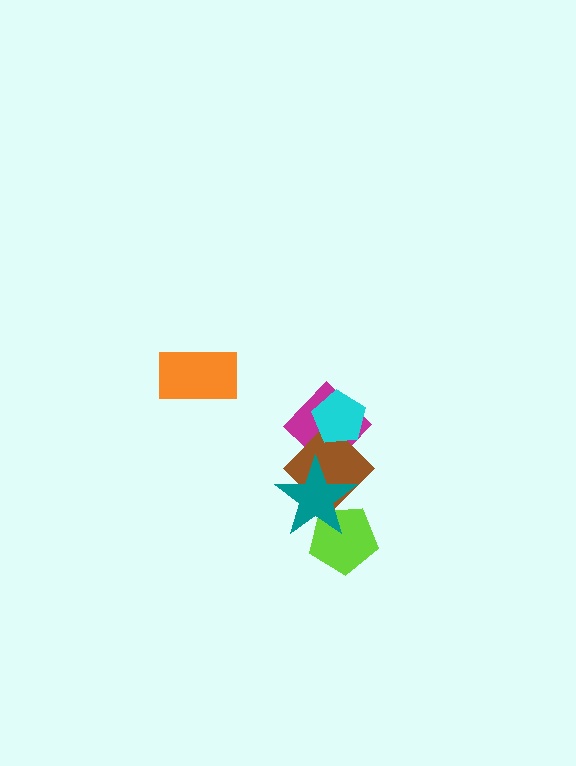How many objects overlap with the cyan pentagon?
2 objects overlap with the cyan pentagon.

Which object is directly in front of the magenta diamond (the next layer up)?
The brown diamond is directly in front of the magenta diamond.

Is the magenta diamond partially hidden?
Yes, it is partially covered by another shape.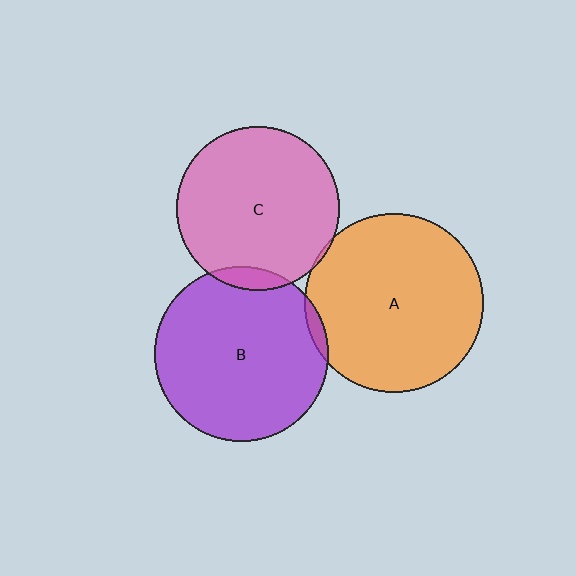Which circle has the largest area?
Circle A (orange).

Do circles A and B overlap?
Yes.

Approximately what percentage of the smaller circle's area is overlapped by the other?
Approximately 5%.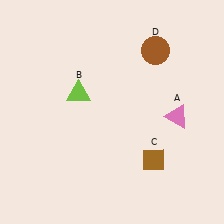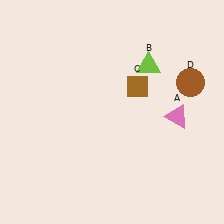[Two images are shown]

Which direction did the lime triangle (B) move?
The lime triangle (B) moved right.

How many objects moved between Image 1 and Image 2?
3 objects moved between the two images.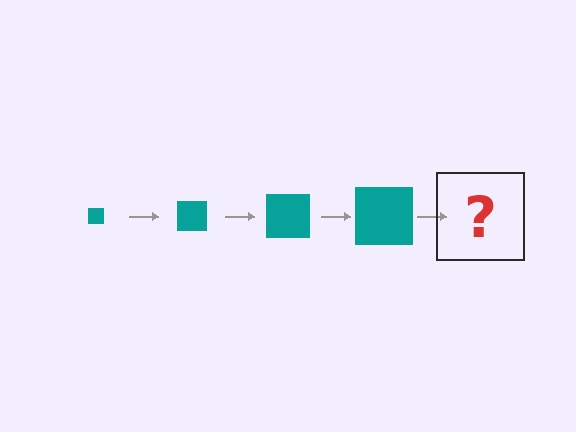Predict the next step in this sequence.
The next step is a teal square, larger than the previous one.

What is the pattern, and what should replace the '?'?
The pattern is that the square gets progressively larger each step. The '?' should be a teal square, larger than the previous one.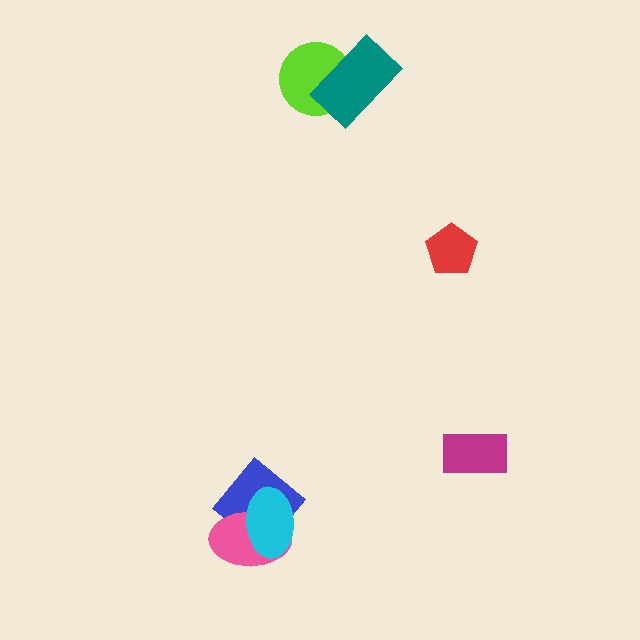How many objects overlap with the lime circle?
1 object overlaps with the lime circle.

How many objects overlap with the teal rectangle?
1 object overlaps with the teal rectangle.